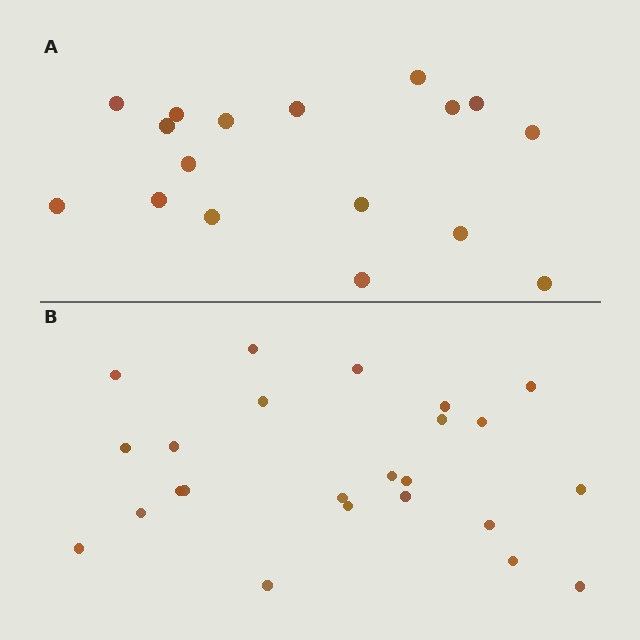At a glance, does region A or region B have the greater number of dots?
Region B (the bottom region) has more dots.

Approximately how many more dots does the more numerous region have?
Region B has roughly 8 or so more dots than region A.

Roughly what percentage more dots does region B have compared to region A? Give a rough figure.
About 40% more.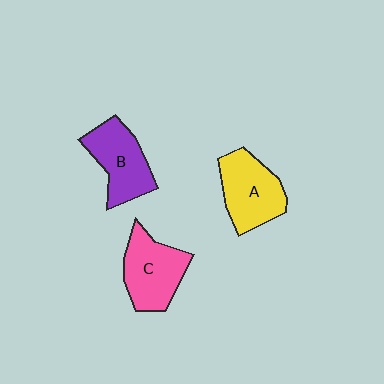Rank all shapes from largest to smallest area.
From largest to smallest: C (pink), A (yellow), B (purple).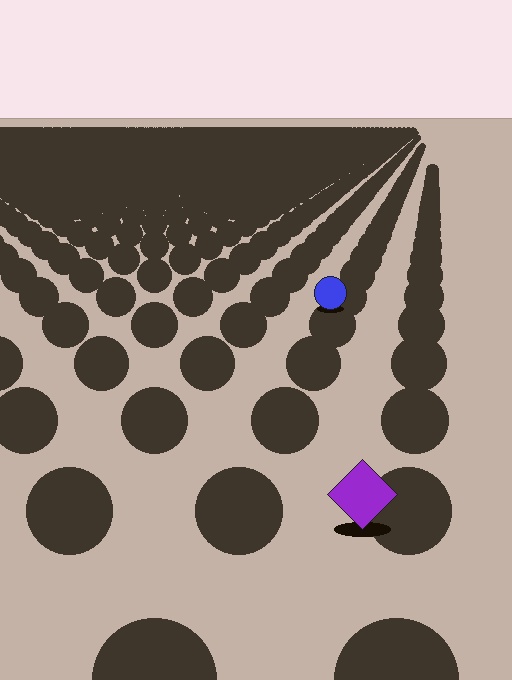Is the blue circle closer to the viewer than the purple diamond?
No. The purple diamond is closer — you can tell from the texture gradient: the ground texture is coarser near it.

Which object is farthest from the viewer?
The blue circle is farthest from the viewer. It appears smaller and the ground texture around it is denser.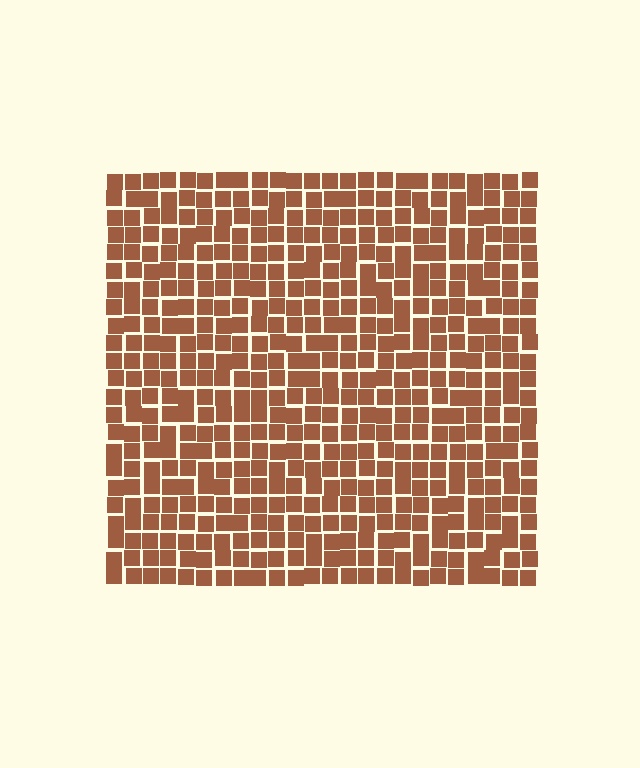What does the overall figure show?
The overall figure shows a square.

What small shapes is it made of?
It is made of small squares.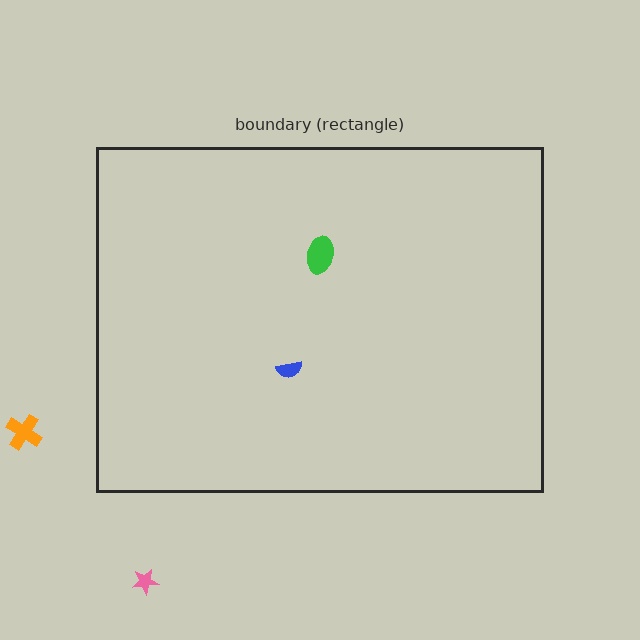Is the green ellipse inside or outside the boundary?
Inside.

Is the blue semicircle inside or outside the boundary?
Inside.